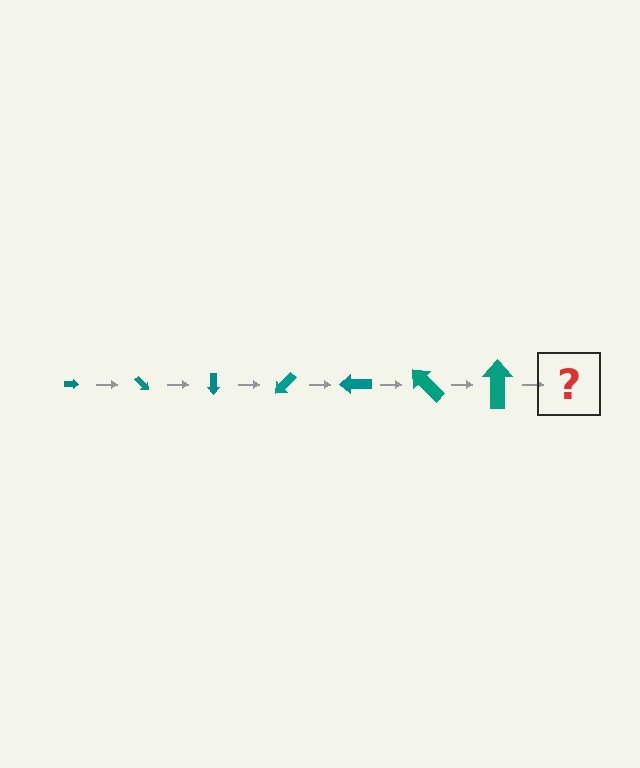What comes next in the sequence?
The next element should be an arrow, larger than the previous one and rotated 315 degrees from the start.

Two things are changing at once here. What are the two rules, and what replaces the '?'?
The two rules are that the arrow grows larger each step and it rotates 45 degrees each step. The '?' should be an arrow, larger than the previous one and rotated 315 degrees from the start.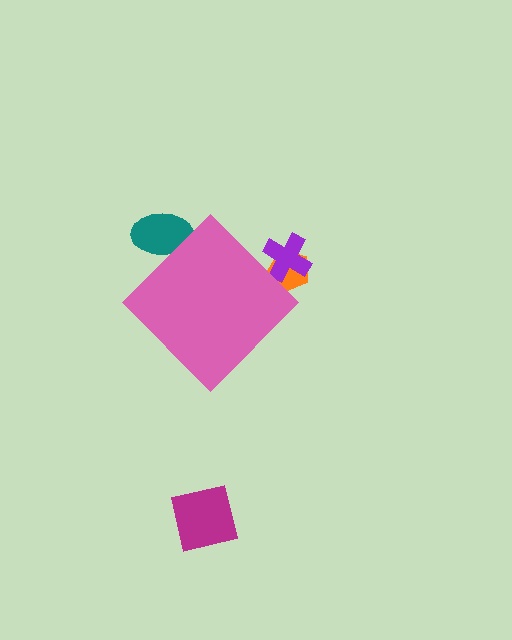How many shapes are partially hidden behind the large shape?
3 shapes are partially hidden.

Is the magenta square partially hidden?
No, the magenta square is fully visible.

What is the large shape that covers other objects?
A pink diamond.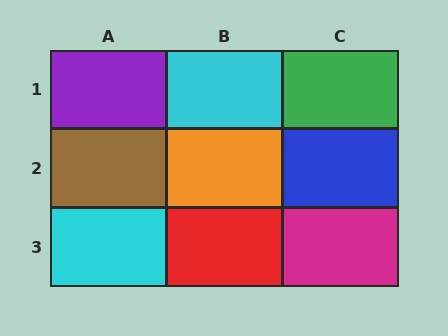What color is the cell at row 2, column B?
Orange.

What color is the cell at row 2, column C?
Blue.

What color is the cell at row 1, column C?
Green.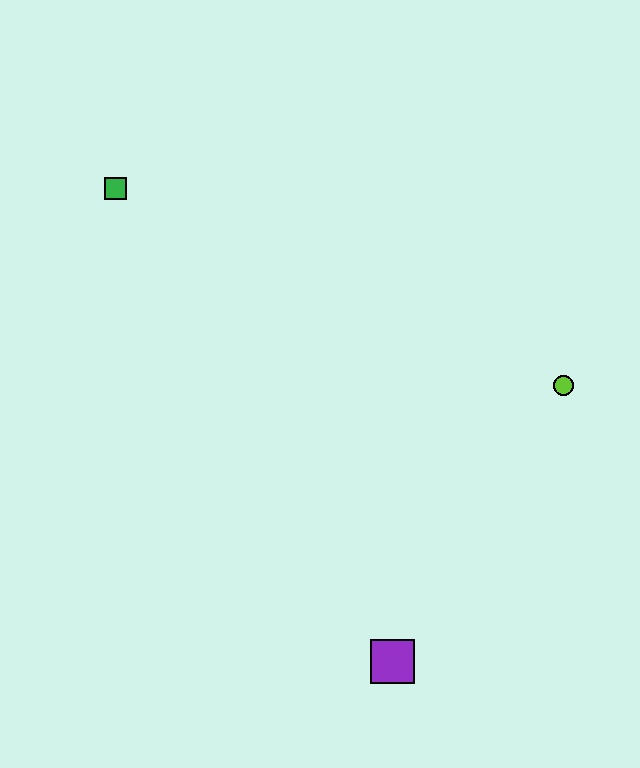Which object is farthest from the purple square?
The green square is farthest from the purple square.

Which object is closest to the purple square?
The lime circle is closest to the purple square.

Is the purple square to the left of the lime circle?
Yes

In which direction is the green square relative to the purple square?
The green square is above the purple square.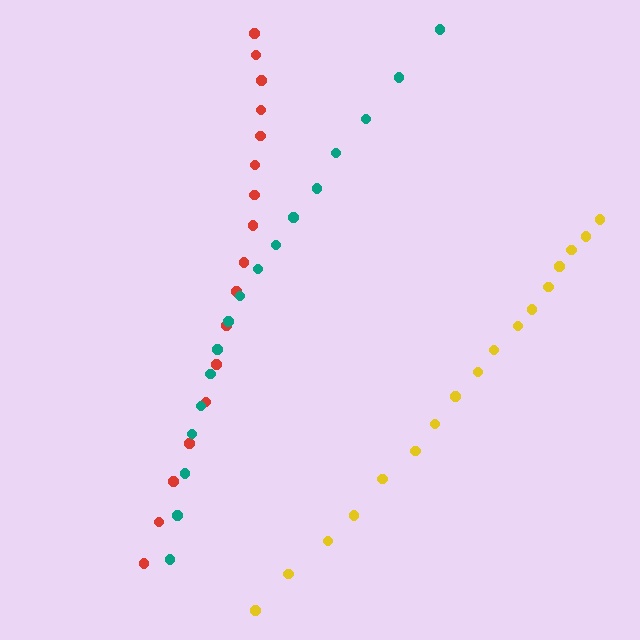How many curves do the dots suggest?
There are 3 distinct paths.